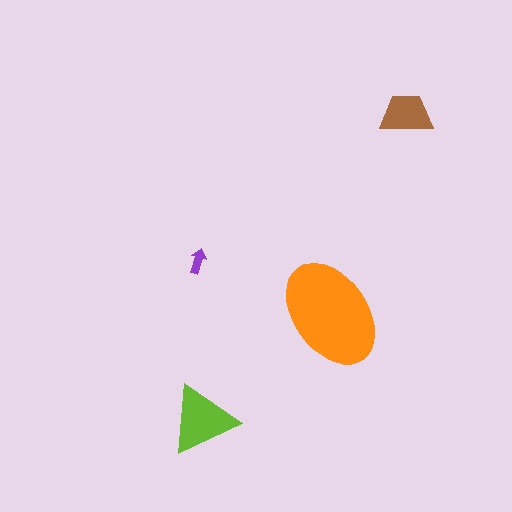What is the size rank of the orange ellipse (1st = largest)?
1st.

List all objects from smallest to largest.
The purple arrow, the brown trapezoid, the lime triangle, the orange ellipse.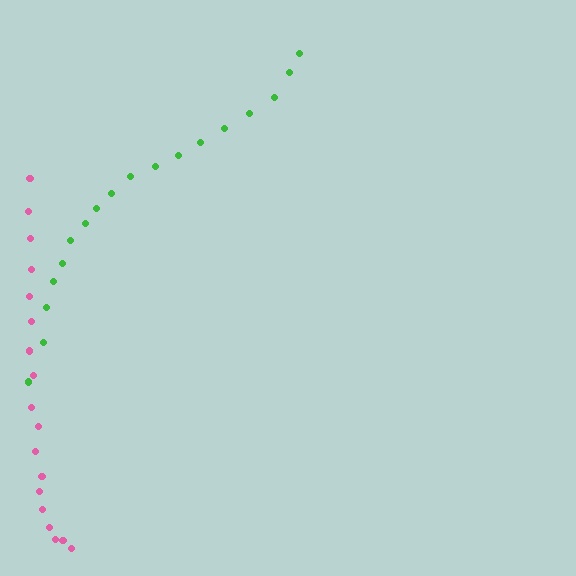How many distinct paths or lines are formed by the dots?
There are 2 distinct paths.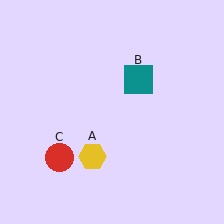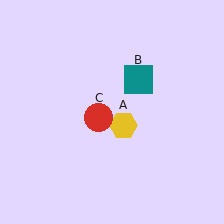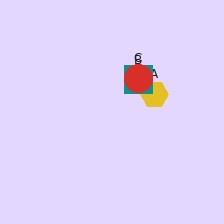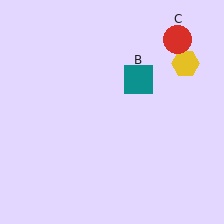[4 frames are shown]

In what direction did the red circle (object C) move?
The red circle (object C) moved up and to the right.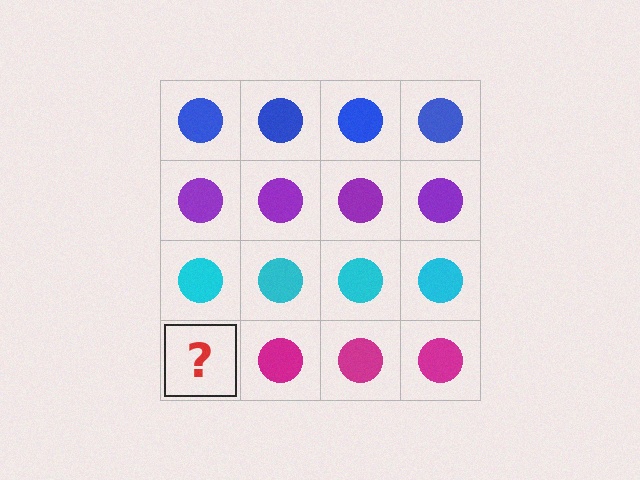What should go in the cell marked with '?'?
The missing cell should contain a magenta circle.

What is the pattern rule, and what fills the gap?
The rule is that each row has a consistent color. The gap should be filled with a magenta circle.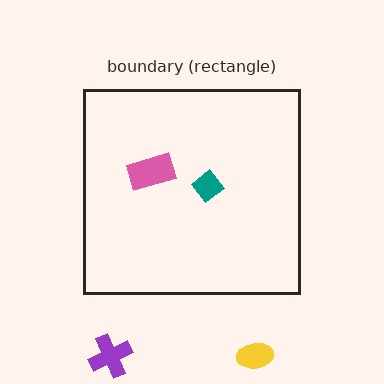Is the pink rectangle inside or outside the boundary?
Inside.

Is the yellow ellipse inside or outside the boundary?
Outside.